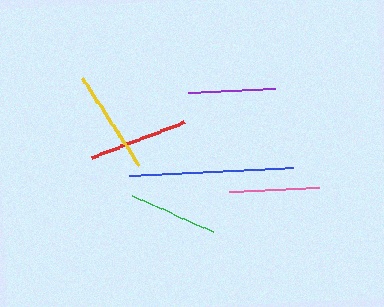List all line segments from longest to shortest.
From longest to shortest: blue, yellow, red, pink, green, purple.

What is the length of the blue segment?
The blue segment is approximately 163 pixels long.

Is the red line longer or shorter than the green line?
The red line is longer than the green line.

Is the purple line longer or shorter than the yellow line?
The yellow line is longer than the purple line.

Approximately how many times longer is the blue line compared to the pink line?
The blue line is approximately 1.8 times the length of the pink line.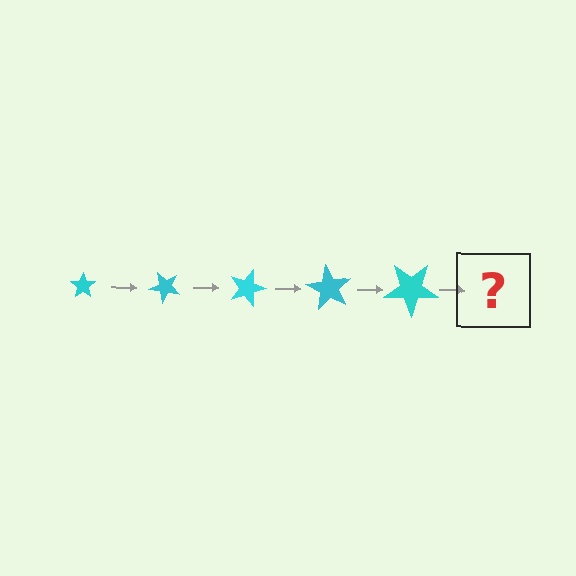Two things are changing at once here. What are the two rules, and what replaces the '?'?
The two rules are that the star grows larger each step and it rotates 45 degrees each step. The '?' should be a star, larger than the previous one and rotated 225 degrees from the start.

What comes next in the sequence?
The next element should be a star, larger than the previous one and rotated 225 degrees from the start.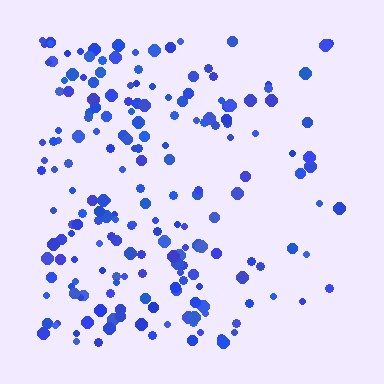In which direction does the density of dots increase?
From right to left, with the left side densest.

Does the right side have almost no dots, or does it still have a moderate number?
Still a moderate number, just noticeably fewer than the left.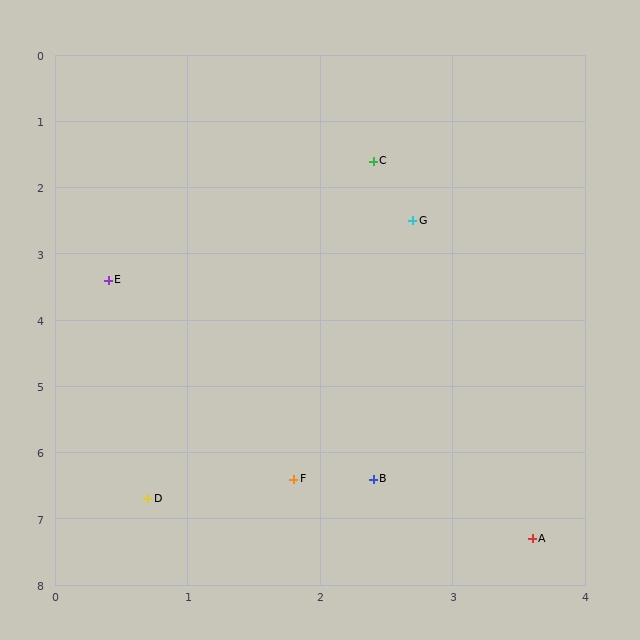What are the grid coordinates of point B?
Point B is at approximately (2.4, 6.4).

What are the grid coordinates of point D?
Point D is at approximately (0.7, 6.7).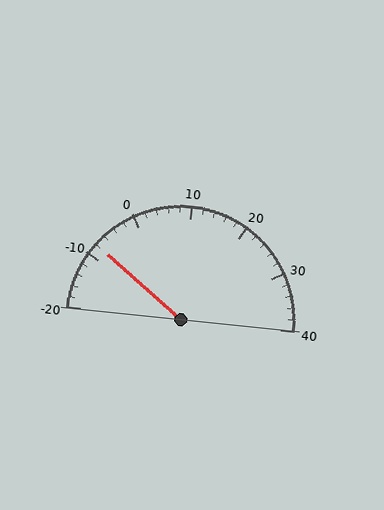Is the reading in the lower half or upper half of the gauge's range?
The reading is in the lower half of the range (-20 to 40).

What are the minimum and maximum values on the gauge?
The gauge ranges from -20 to 40.